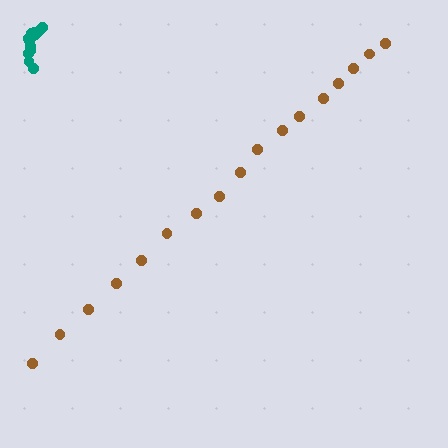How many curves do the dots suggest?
There are 2 distinct paths.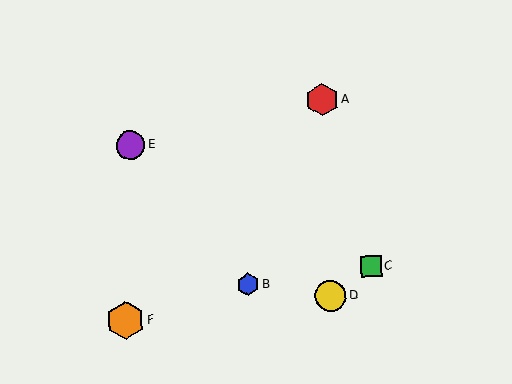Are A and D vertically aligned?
Yes, both are at x≈322.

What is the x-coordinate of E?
Object E is at x≈130.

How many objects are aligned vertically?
2 objects (A, D) are aligned vertically.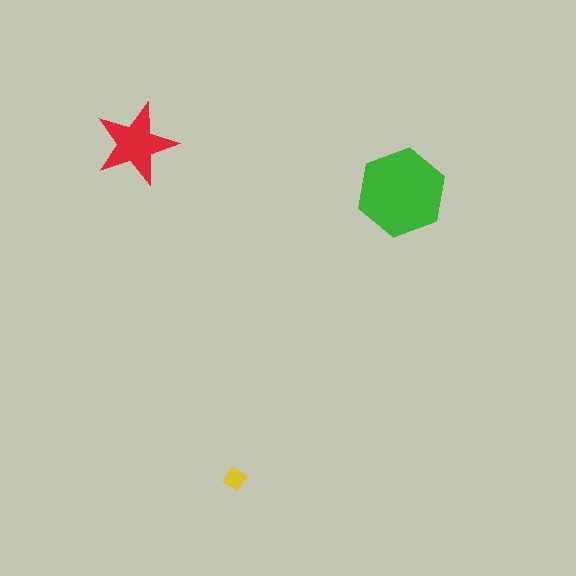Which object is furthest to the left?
The red star is leftmost.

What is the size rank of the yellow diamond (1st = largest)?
3rd.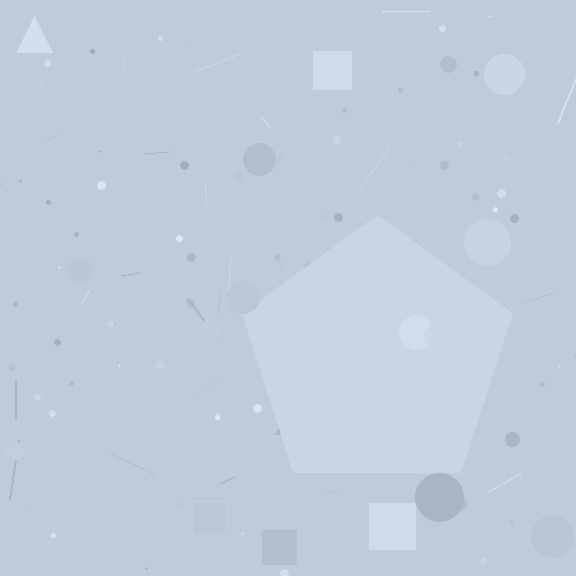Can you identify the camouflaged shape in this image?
The camouflaged shape is a pentagon.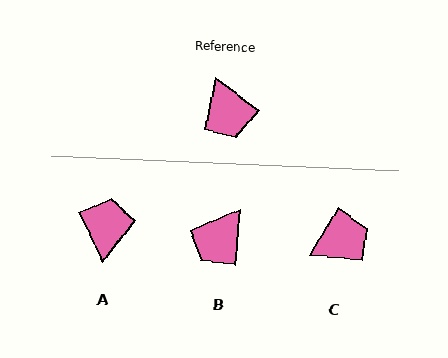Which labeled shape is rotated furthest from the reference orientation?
A, about 153 degrees away.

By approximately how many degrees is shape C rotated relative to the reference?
Approximately 96 degrees counter-clockwise.